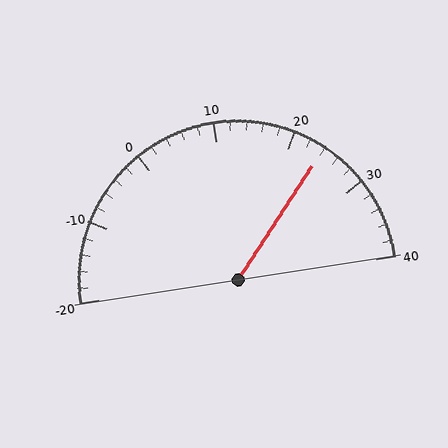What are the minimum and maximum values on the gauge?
The gauge ranges from -20 to 40.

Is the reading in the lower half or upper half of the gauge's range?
The reading is in the upper half of the range (-20 to 40).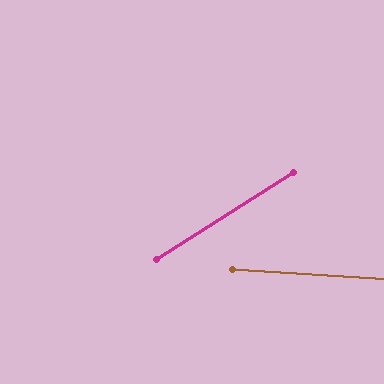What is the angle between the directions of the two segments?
Approximately 36 degrees.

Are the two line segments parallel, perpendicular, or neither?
Neither parallel nor perpendicular — they differ by about 36°.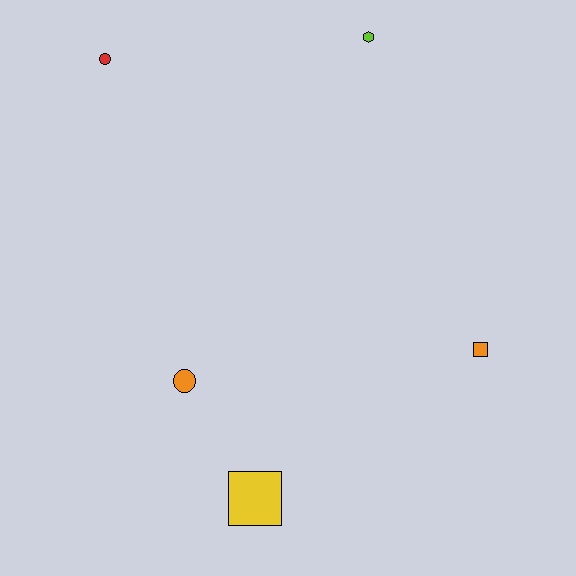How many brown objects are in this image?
There are no brown objects.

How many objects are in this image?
There are 5 objects.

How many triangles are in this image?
There are no triangles.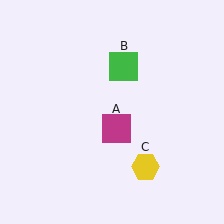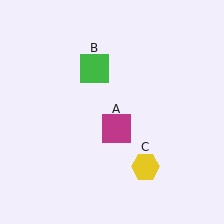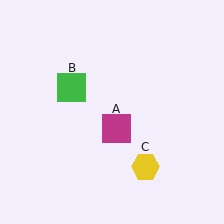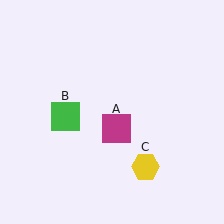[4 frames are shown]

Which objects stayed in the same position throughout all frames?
Magenta square (object A) and yellow hexagon (object C) remained stationary.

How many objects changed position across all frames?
1 object changed position: green square (object B).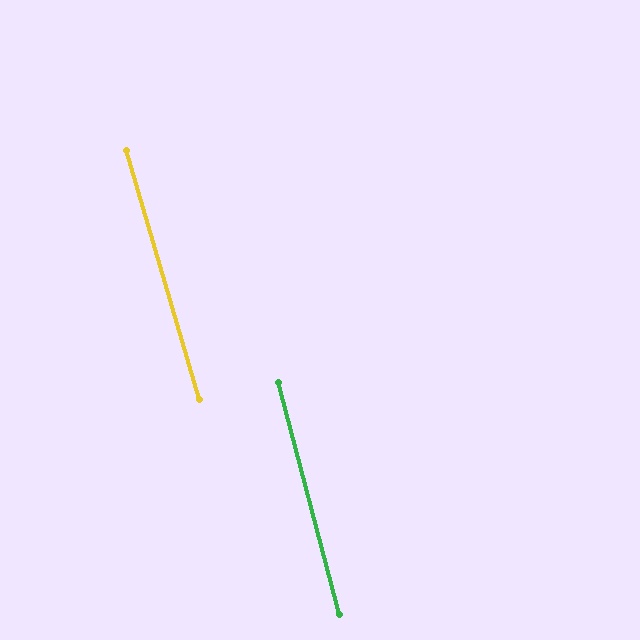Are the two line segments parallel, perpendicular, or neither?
Parallel — their directions differ by only 1.7°.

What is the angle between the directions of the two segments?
Approximately 2 degrees.